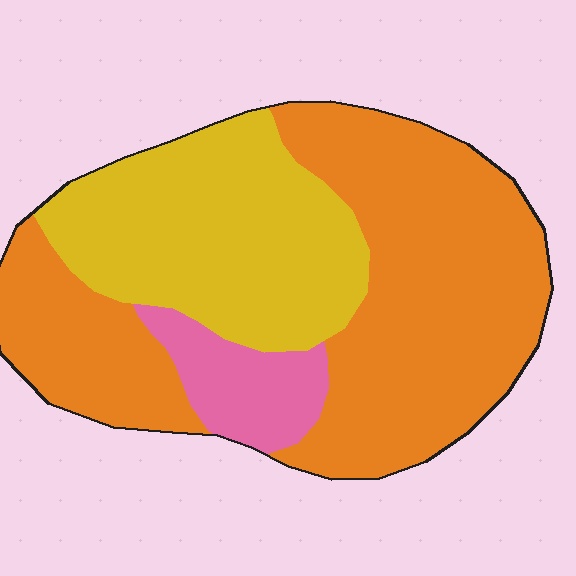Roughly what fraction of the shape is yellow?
Yellow takes up between a quarter and a half of the shape.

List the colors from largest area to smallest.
From largest to smallest: orange, yellow, pink.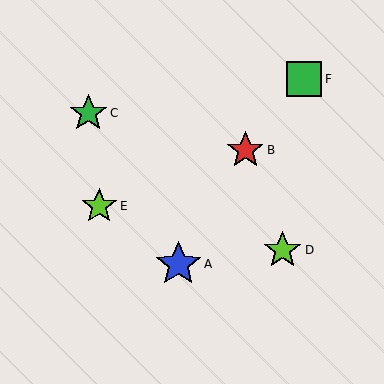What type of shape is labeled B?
Shape B is a red star.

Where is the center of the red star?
The center of the red star is at (245, 150).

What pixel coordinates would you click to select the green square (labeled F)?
Click at (304, 79) to select the green square F.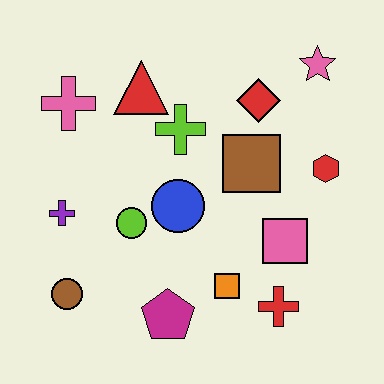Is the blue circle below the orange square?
No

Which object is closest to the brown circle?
The purple cross is closest to the brown circle.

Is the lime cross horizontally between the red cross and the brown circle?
Yes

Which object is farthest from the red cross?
The pink cross is farthest from the red cross.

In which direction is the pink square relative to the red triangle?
The pink square is below the red triangle.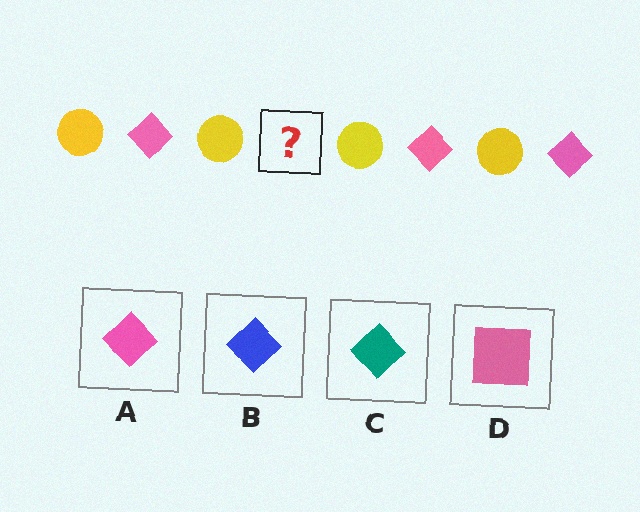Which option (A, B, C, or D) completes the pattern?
A.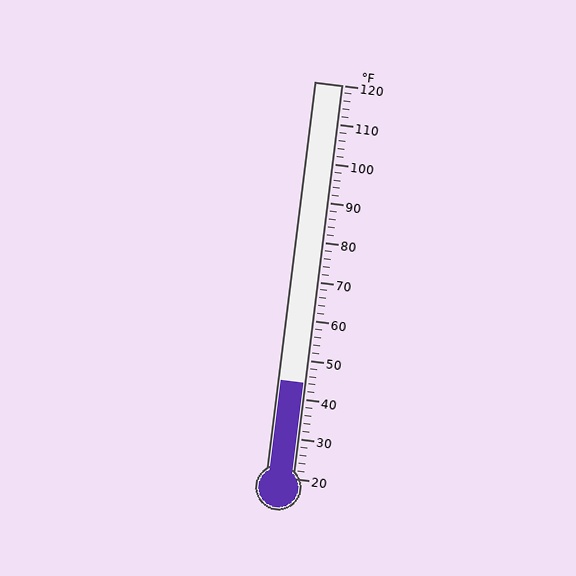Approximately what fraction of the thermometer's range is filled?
The thermometer is filled to approximately 25% of its range.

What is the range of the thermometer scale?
The thermometer scale ranges from 20°F to 120°F.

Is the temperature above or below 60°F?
The temperature is below 60°F.